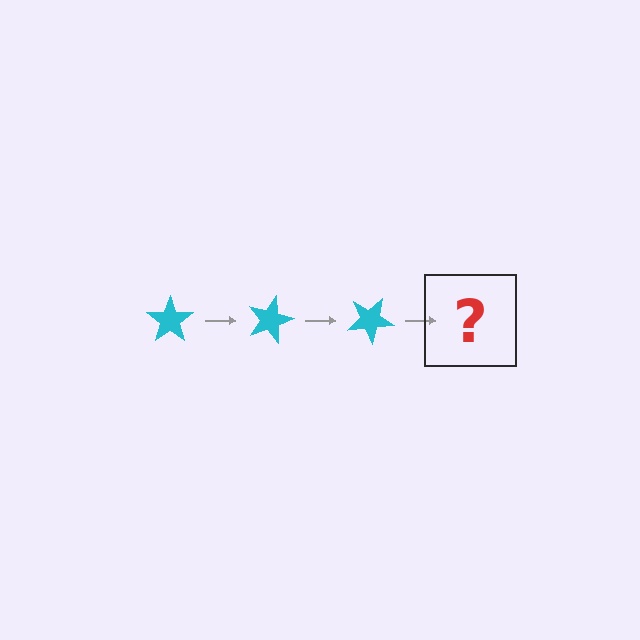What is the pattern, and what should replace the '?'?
The pattern is that the star rotates 15 degrees each step. The '?' should be a cyan star rotated 45 degrees.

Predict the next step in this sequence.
The next step is a cyan star rotated 45 degrees.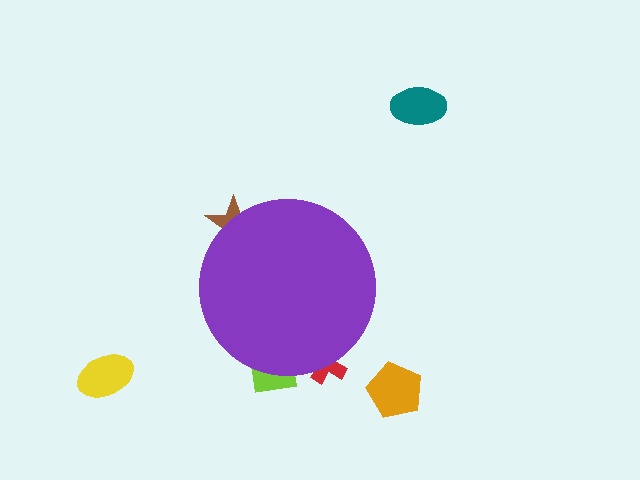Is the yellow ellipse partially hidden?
No, the yellow ellipse is fully visible.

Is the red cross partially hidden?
Yes, the red cross is partially hidden behind the purple circle.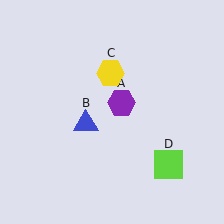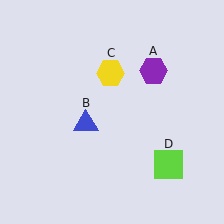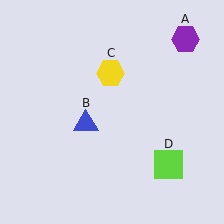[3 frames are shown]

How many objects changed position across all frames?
1 object changed position: purple hexagon (object A).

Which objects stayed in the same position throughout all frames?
Blue triangle (object B) and yellow hexagon (object C) and lime square (object D) remained stationary.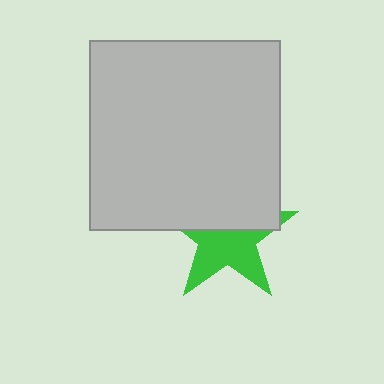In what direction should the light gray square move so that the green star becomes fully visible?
The light gray square should move up. That is the shortest direction to clear the overlap and leave the green star fully visible.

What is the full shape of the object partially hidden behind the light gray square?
The partially hidden object is a green star.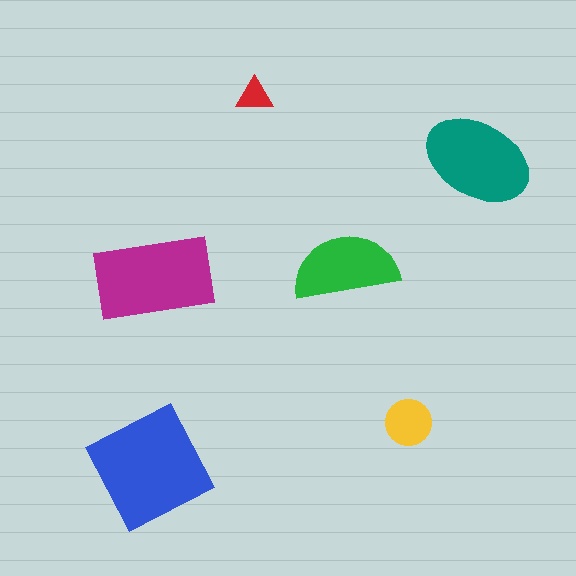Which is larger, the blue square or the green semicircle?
The blue square.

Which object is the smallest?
The red triangle.